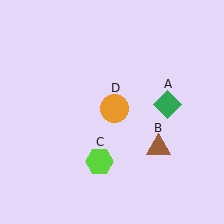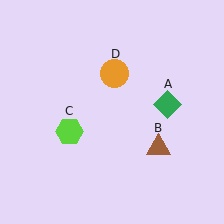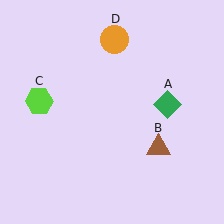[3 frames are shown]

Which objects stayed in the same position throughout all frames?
Green diamond (object A) and brown triangle (object B) remained stationary.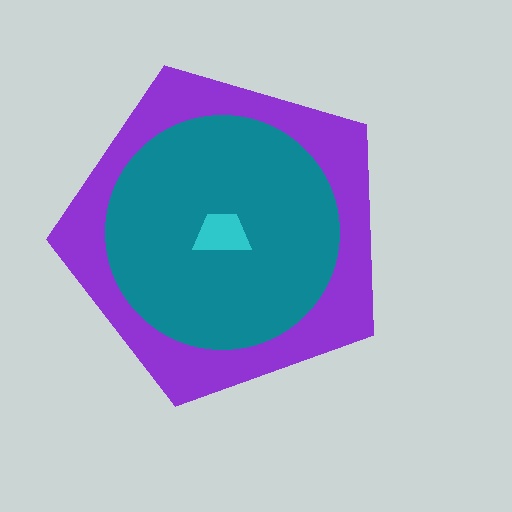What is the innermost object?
The cyan trapezoid.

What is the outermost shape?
The purple pentagon.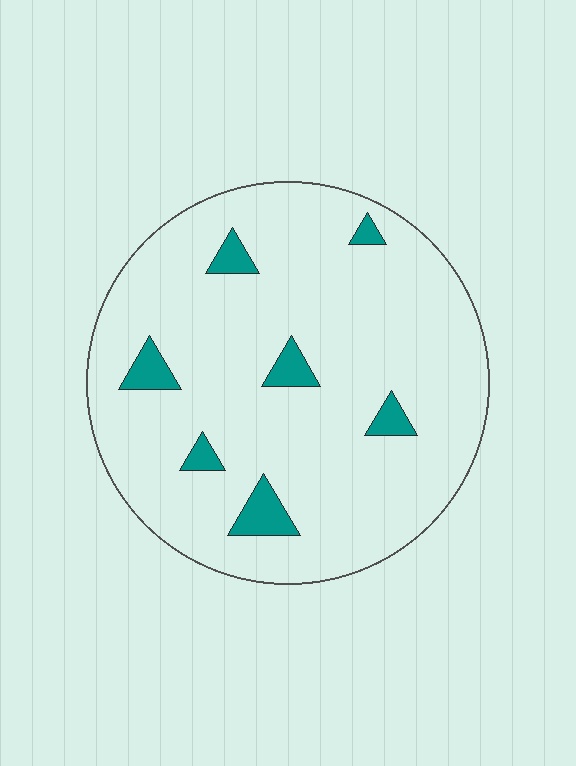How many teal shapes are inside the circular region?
7.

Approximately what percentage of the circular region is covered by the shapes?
Approximately 10%.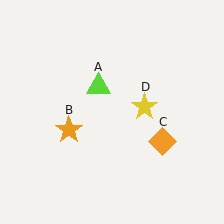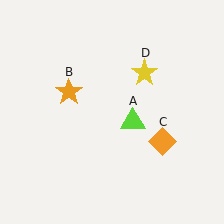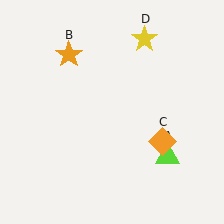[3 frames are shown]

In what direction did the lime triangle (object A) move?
The lime triangle (object A) moved down and to the right.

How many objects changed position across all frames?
3 objects changed position: lime triangle (object A), orange star (object B), yellow star (object D).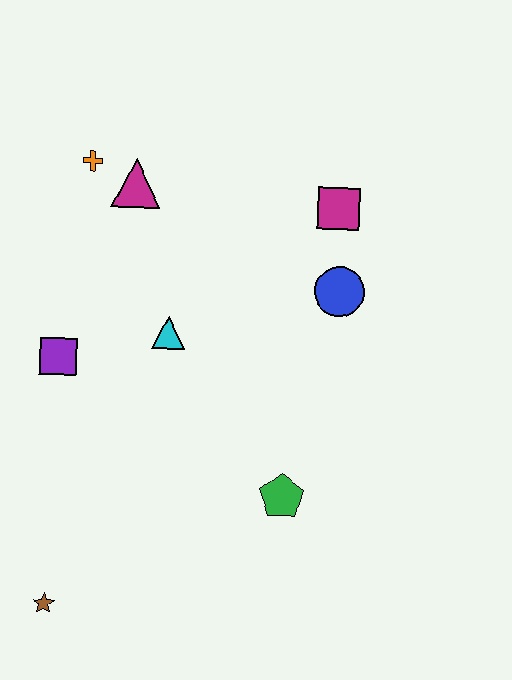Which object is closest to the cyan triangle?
The purple square is closest to the cyan triangle.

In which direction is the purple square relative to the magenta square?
The purple square is to the left of the magenta square.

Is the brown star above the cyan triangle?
No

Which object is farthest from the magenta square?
The brown star is farthest from the magenta square.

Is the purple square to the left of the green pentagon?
Yes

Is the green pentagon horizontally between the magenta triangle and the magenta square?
Yes